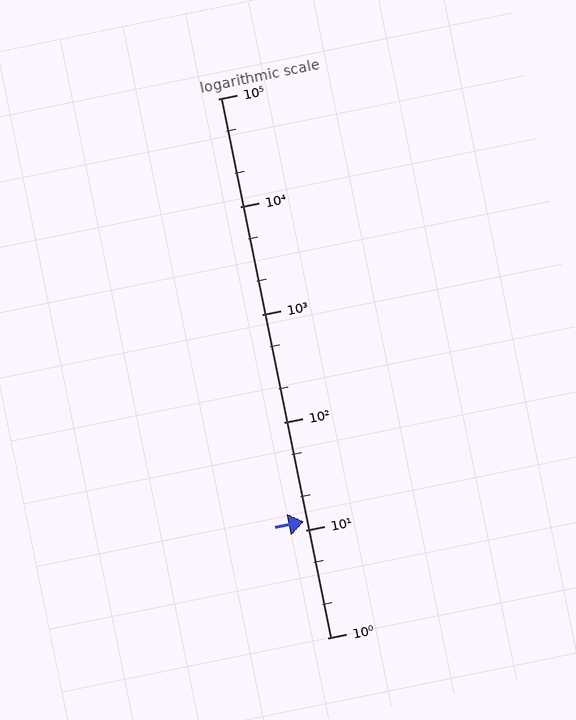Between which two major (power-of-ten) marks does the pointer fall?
The pointer is between 10 and 100.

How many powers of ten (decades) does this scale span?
The scale spans 5 decades, from 1 to 100000.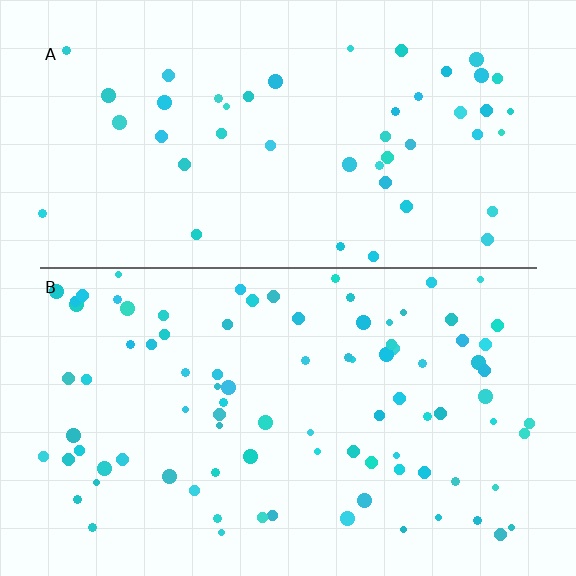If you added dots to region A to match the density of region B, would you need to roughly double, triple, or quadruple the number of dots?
Approximately double.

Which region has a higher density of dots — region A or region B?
B (the bottom).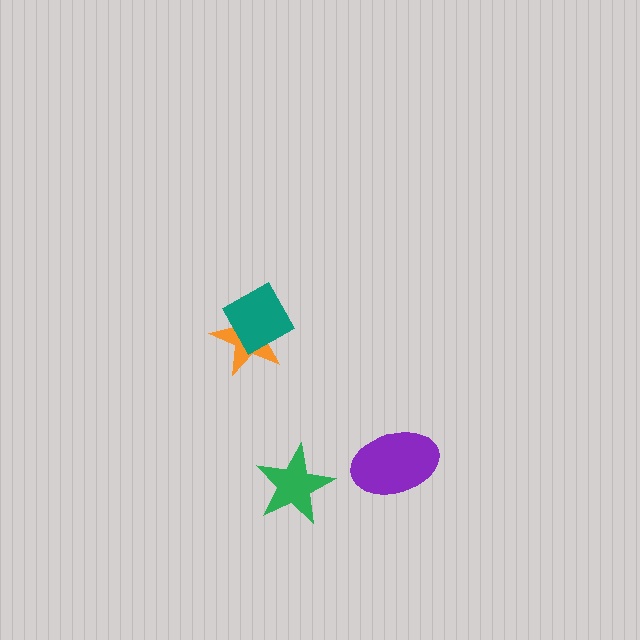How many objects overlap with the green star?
0 objects overlap with the green star.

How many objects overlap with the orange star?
1 object overlaps with the orange star.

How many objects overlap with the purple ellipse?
0 objects overlap with the purple ellipse.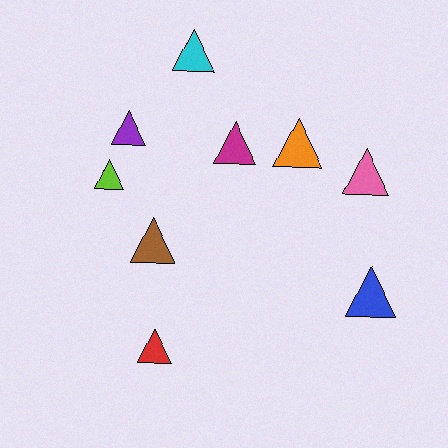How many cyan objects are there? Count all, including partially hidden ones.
There is 1 cyan object.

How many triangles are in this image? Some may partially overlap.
There are 9 triangles.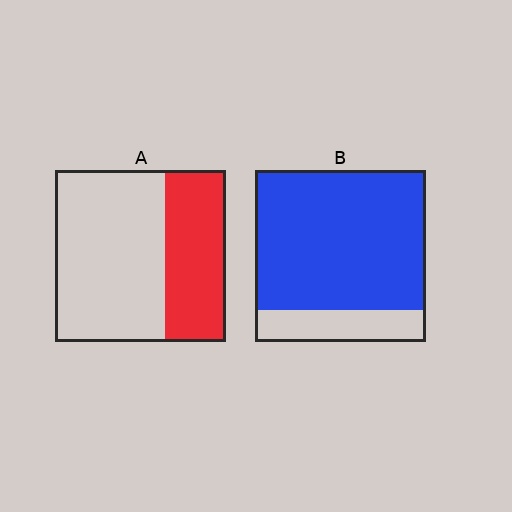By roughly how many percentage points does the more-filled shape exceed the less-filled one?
By roughly 45 percentage points (B over A).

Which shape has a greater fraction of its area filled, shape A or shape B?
Shape B.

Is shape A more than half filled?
No.